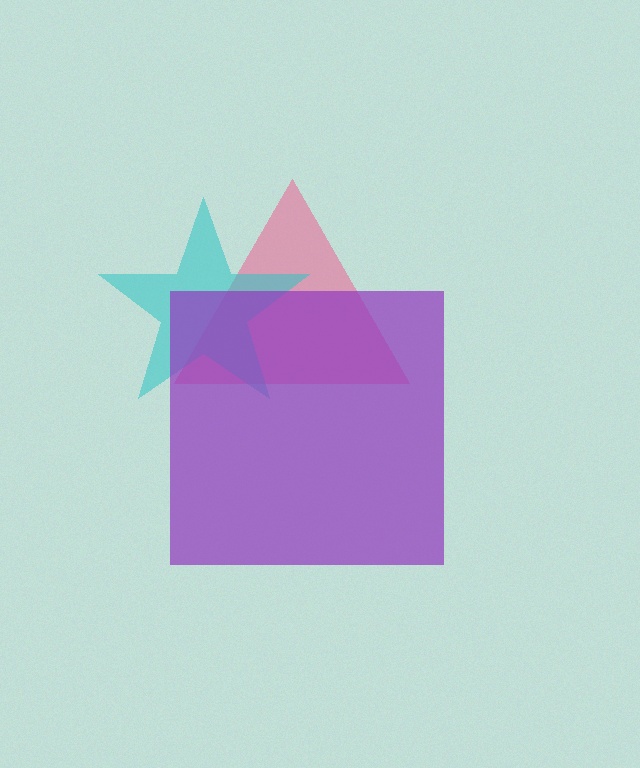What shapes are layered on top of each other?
The layered shapes are: a pink triangle, a cyan star, a purple square.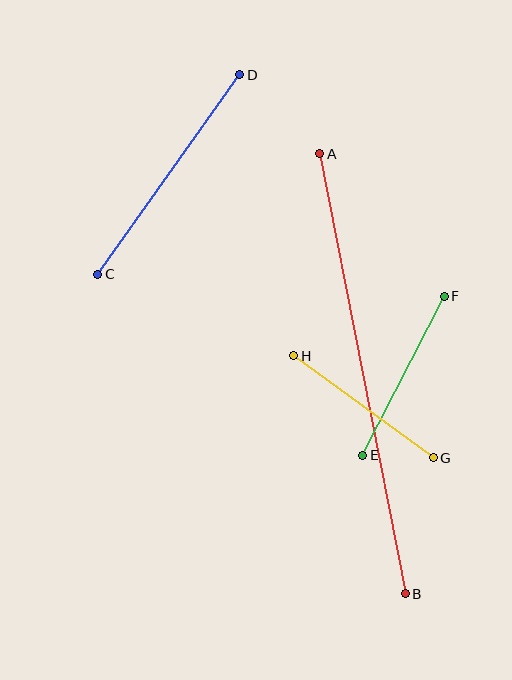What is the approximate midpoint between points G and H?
The midpoint is at approximately (364, 407) pixels.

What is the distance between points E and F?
The distance is approximately 179 pixels.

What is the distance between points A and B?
The distance is approximately 448 pixels.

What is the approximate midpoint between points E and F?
The midpoint is at approximately (403, 376) pixels.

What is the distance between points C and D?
The distance is approximately 245 pixels.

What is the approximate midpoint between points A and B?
The midpoint is at approximately (363, 374) pixels.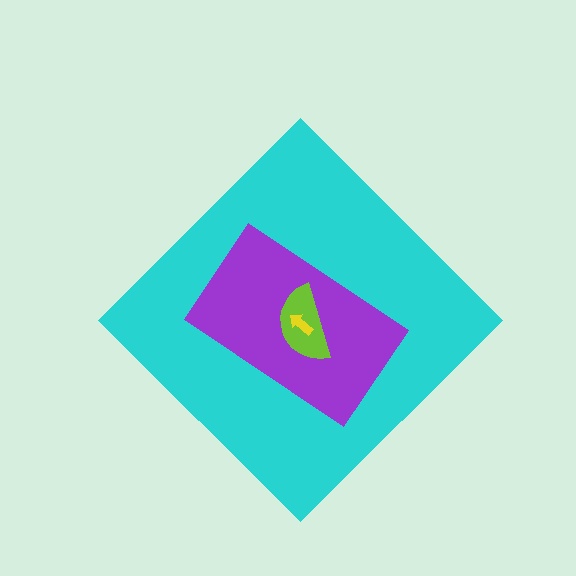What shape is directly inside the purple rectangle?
The lime semicircle.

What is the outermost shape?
The cyan diamond.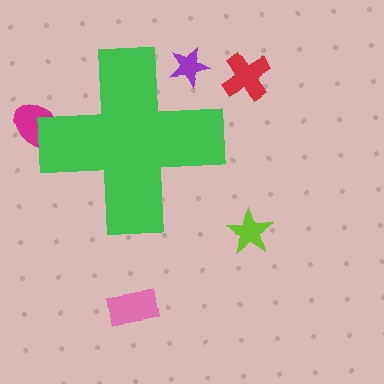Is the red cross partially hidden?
No, the red cross is fully visible.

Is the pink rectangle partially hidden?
No, the pink rectangle is fully visible.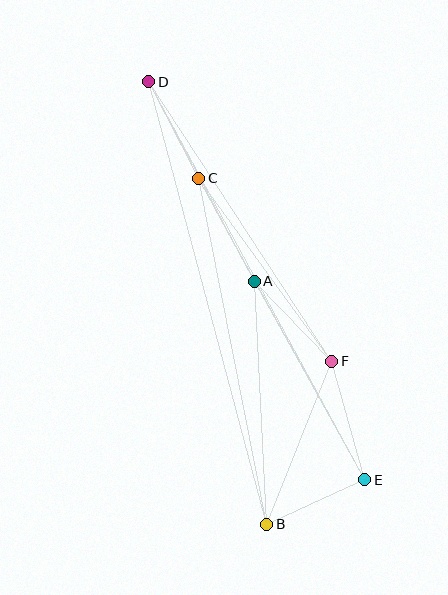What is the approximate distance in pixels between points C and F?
The distance between C and F is approximately 227 pixels.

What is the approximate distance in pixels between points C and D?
The distance between C and D is approximately 108 pixels.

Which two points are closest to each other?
Points B and E are closest to each other.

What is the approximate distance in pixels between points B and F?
The distance between B and F is approximately 175 pixels.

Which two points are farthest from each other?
Points B and D are farthest from each other.